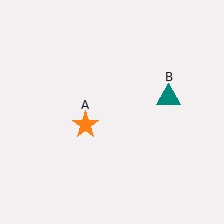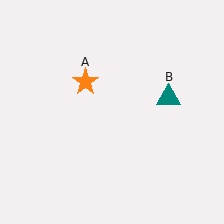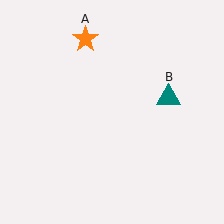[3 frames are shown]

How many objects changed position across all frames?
1 object changed position: orange star (object A).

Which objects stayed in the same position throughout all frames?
Teal triangle (object B) remained stationary.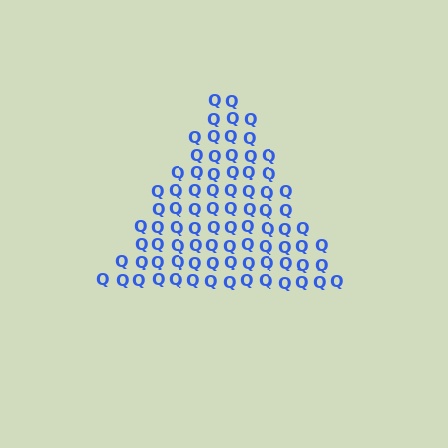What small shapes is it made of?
It is made of small letter Q's.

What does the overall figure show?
The overall figure shows a triangle.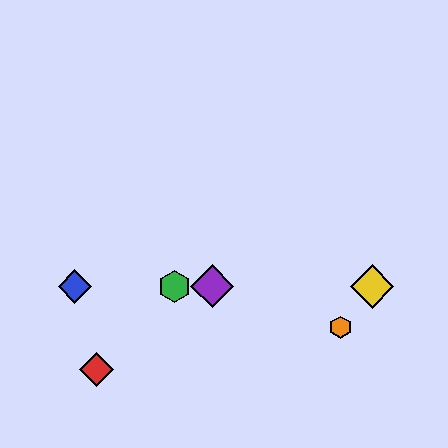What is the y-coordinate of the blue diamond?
The blue diamond is at y≈286.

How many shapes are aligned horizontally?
4 shapes (the blue diamond, the green hexagon, the yellow diamond, the purple diamond) are aligned horizontally.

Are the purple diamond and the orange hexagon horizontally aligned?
No, the purple diamond is at y≈286 and the orange hexagon is at y≈327.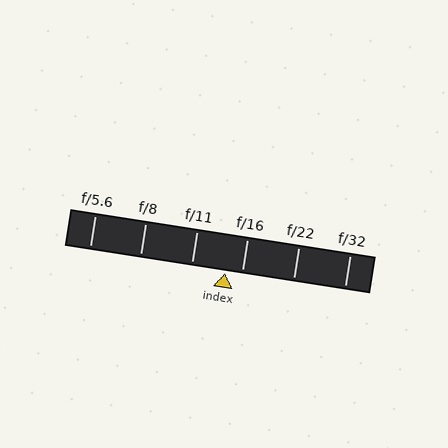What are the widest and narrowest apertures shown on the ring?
The widest aperture shown is f/5.6 and the narrowest is f/32.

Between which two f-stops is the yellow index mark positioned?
The index mark is between f/11 and f/16.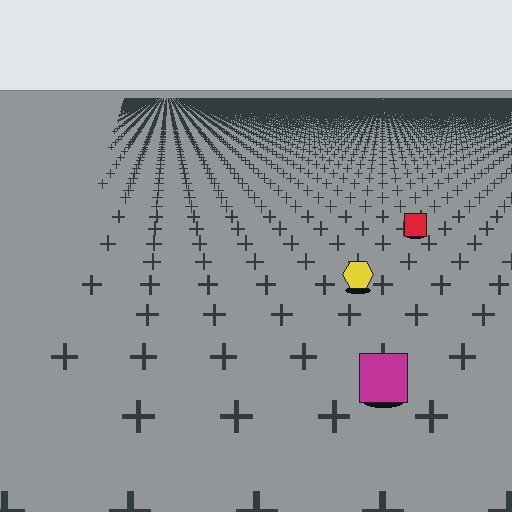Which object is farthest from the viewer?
The red square is farthest from the viewer. It appears smaller and the ground texture around it is denser.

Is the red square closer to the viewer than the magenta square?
No. The magenta square is closer — you can tell from the texture gradient: the ground texture is coarser near it.